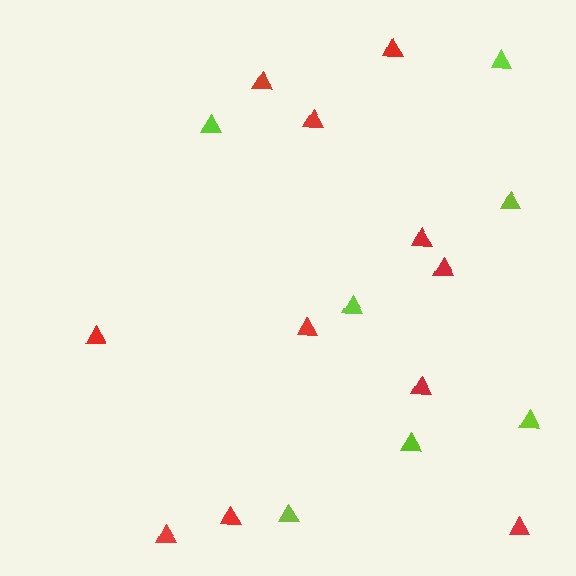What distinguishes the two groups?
There are 2 groups: one group of red triangles (11) and one group of lime triangles (7).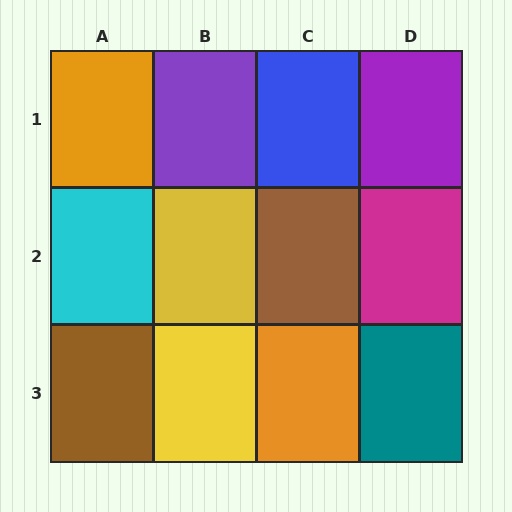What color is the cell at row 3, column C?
Orange.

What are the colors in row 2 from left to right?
Cyan, yellow, brown, magenta.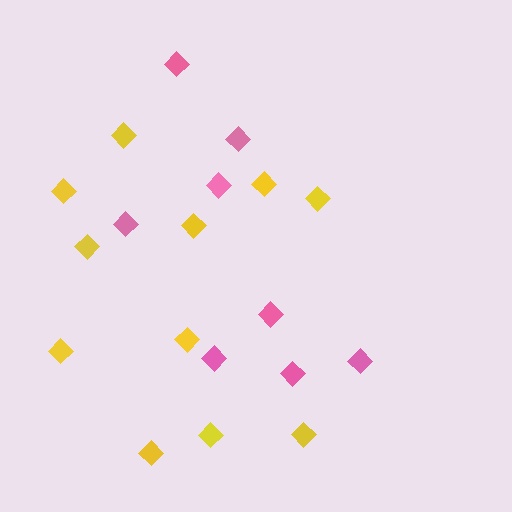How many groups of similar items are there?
There are 2 groups: one group of yellow diamonds (11) and one group of pink diamonds (8).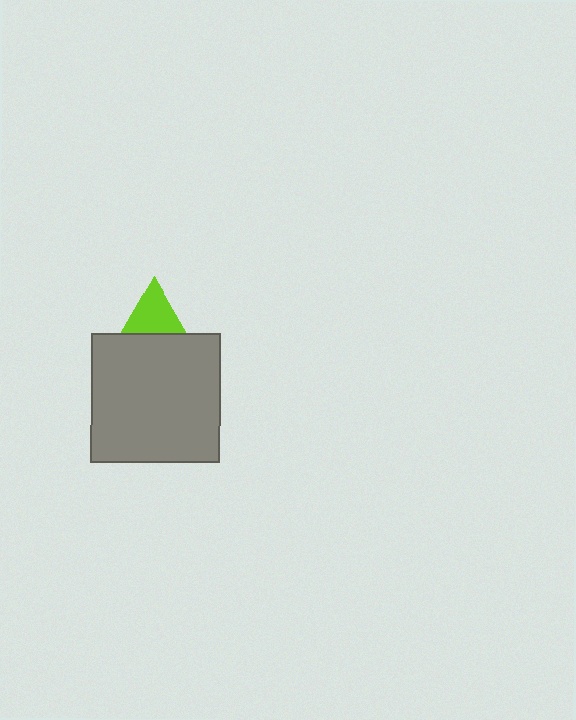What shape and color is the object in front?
The object in front is a gray square.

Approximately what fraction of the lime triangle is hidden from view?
Roughly 67% of the lime triangle is hidden behind the gray square.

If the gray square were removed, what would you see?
You would see the complete lime triangle.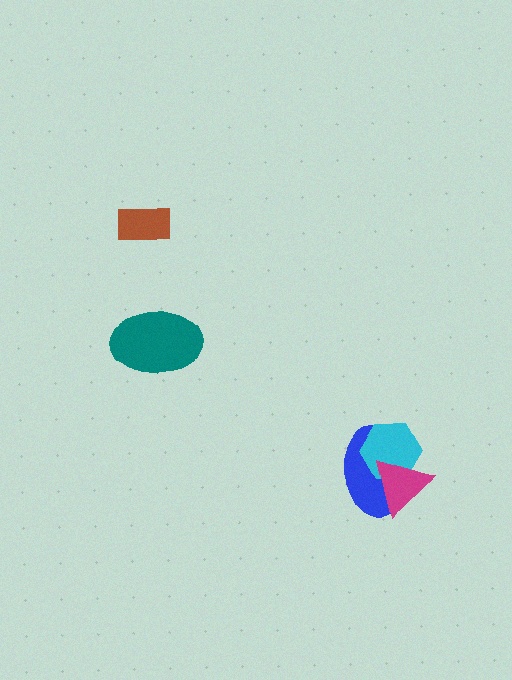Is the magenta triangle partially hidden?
No, no other shape covers it.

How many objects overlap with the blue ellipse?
2 objects overlap with the blue ellipse.